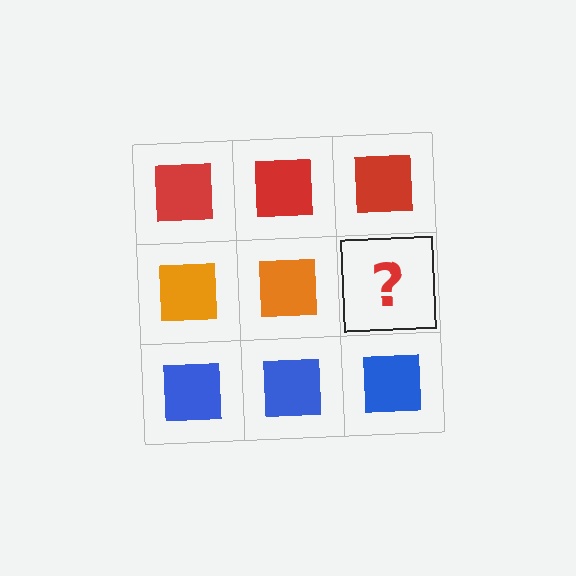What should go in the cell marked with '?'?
The missing cell should contain an orange square.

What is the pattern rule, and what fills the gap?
The rule is that each row has a consistent color. The gap should be filled with an orange square.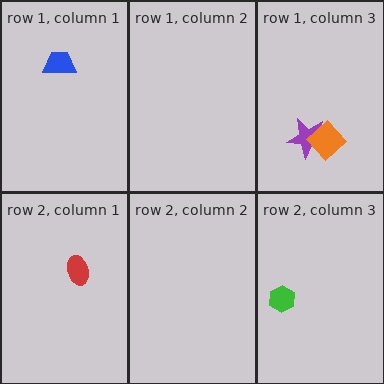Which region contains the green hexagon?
The row 2, column 3 region.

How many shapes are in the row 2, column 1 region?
1.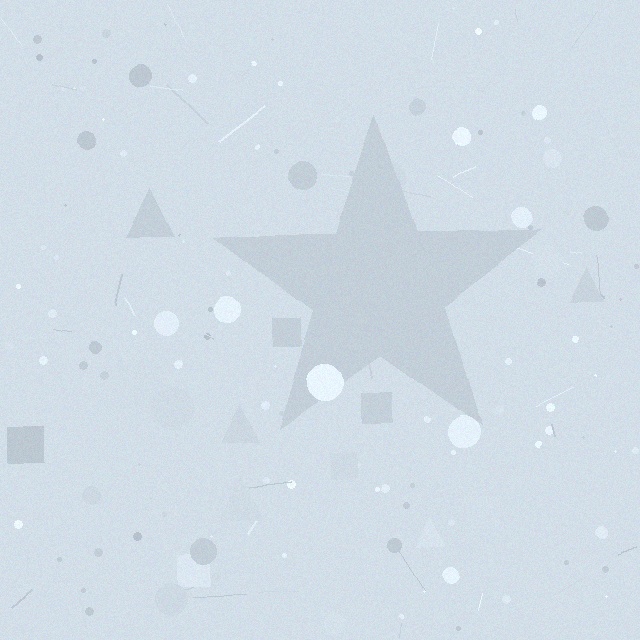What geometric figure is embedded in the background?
A star is embedded in the background.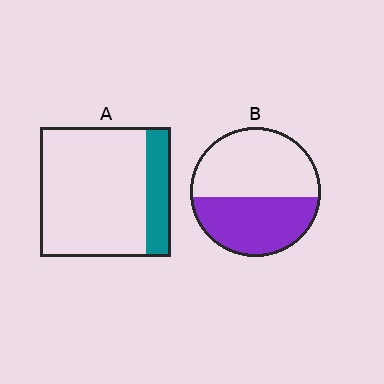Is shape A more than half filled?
No.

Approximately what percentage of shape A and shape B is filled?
A is approximately 20% and B is approximately 45%.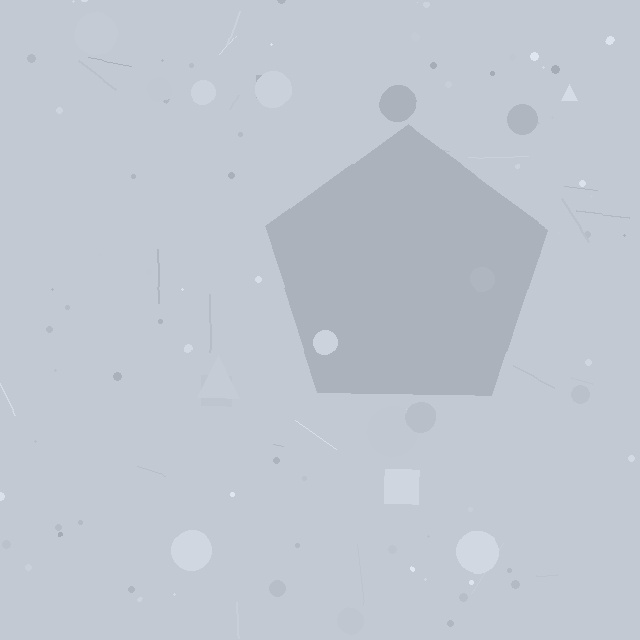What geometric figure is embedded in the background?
A pentagon is embedded in the background.